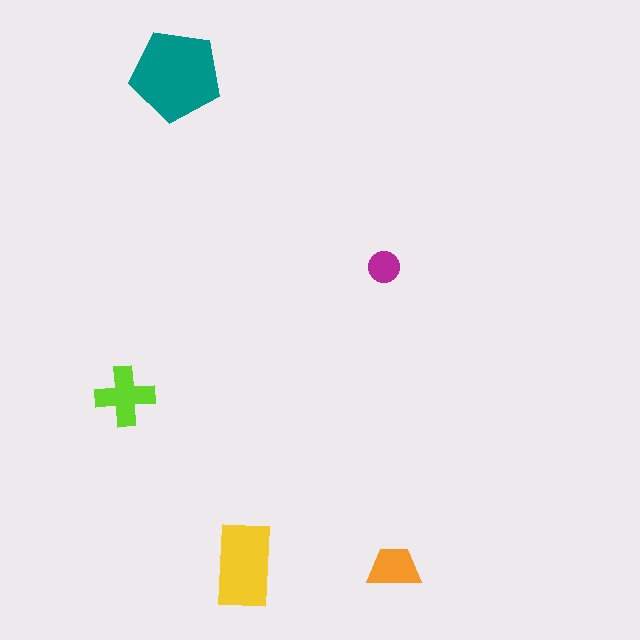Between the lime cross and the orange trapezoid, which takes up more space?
The lime cross.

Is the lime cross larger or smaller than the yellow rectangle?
Smaller.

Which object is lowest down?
The orange trapezoid is bottommost.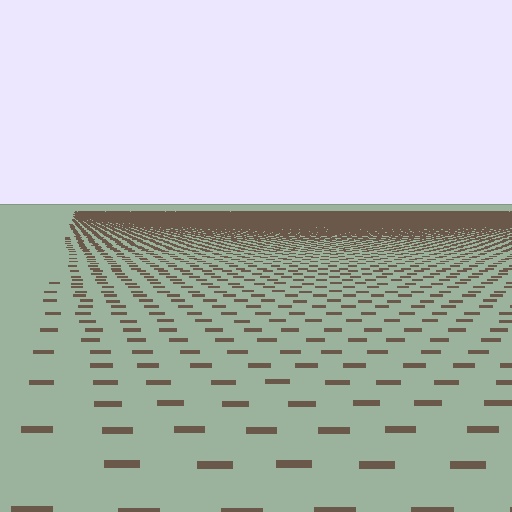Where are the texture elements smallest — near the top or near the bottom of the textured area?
Near the top.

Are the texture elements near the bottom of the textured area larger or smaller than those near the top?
Larger. Near the bottom, elements are closer to the viewer and appear at a bigger on-screen size.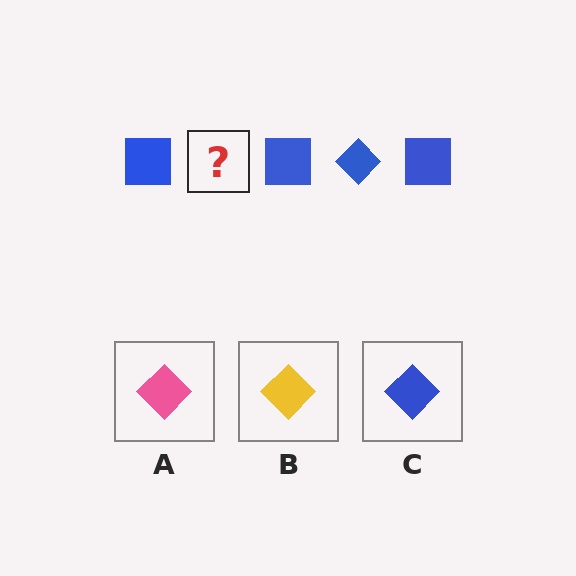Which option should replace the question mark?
Option C.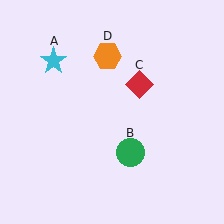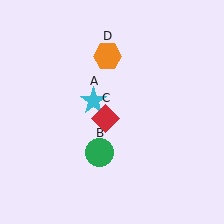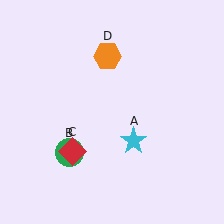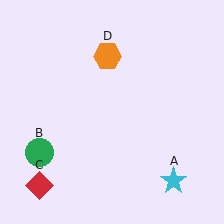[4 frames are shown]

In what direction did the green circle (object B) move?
The green circle (object B) moved left.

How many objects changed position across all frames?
3 objects changed position: cyan star (object A), green circle (object B), red diamond (object C).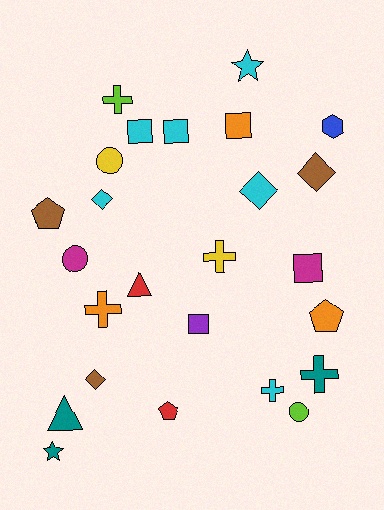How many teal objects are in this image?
There are 3 teal objects.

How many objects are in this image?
There are 25 objects.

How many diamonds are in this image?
There are 4 diamonds.